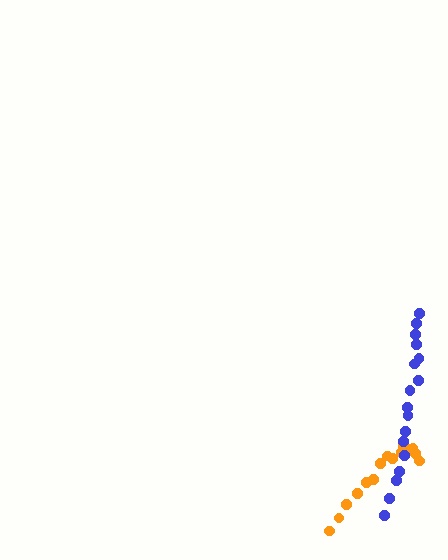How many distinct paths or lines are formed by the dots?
There are 2 distinct paths.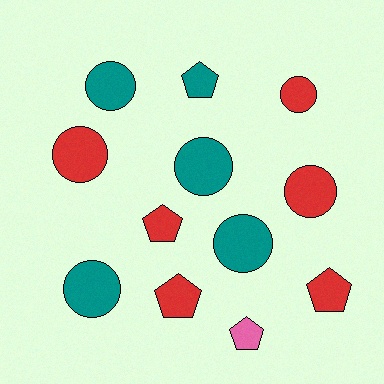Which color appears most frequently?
Red, with 6 objects.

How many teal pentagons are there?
There is 1 teal pentagon.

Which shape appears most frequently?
Circle, with 7 objects.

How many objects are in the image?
There are 12 objects.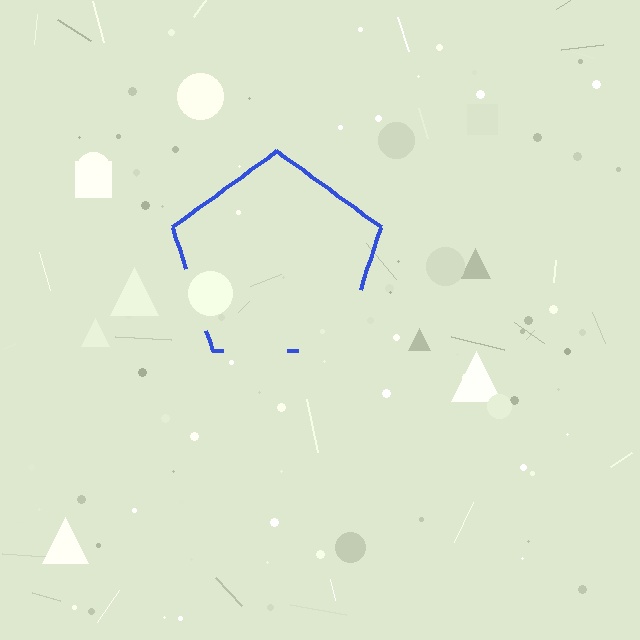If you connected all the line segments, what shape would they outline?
They would outline a pentagon.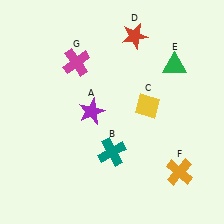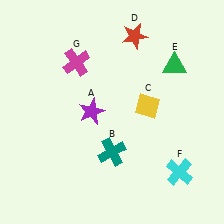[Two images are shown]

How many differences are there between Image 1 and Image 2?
There is 1 difference between the two images.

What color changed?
The cross (F) changed from orange in Image 1 to cyan in Image 2.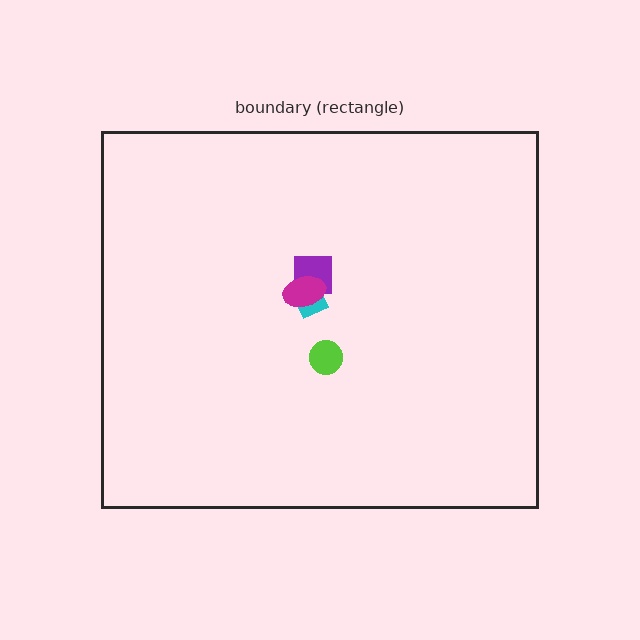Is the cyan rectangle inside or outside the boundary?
Inside.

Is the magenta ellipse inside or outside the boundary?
Inside.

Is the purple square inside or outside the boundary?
Inside.